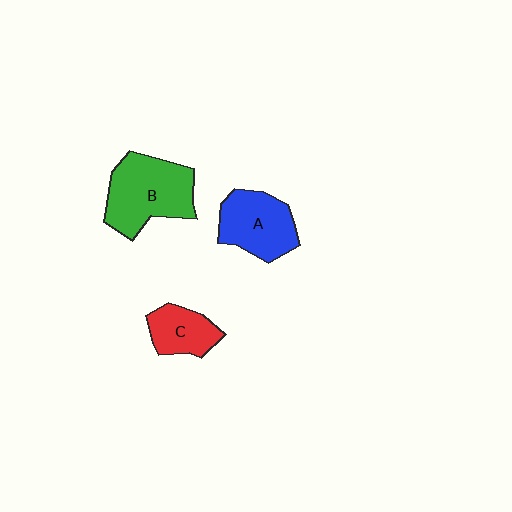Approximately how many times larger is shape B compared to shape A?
Approximately 1.3 times.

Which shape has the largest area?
Shape B (green).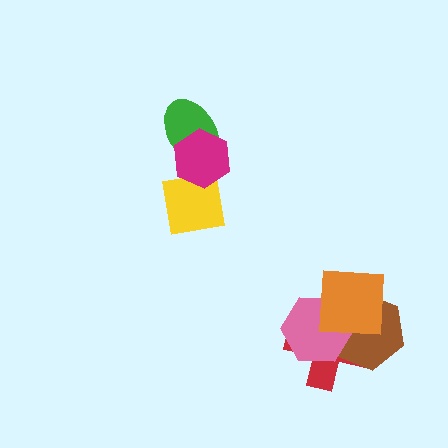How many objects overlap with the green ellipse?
1 object overlaps with the green ellipse.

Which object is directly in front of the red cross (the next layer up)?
The brown hexagon is directly in front of the red cross.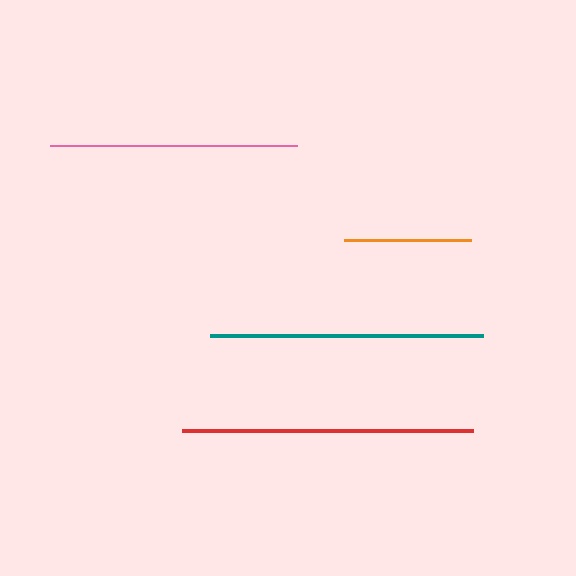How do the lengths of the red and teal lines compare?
The red and teal lines are approximately the same length.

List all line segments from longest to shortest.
From longest to shortest: red, teal, pink, orange.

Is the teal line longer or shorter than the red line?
The red line is longer than the teal line.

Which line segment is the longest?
The red line is the longest at approximately 291 pixels.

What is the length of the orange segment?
The orange segment is approximately 127 pixels long.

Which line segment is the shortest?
The orange line is the shortest at approximately 127 pixels.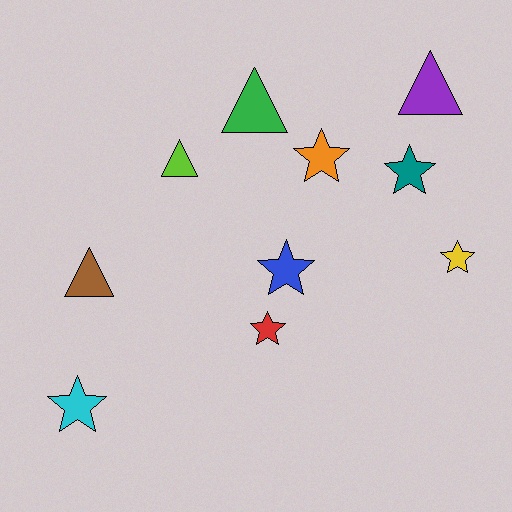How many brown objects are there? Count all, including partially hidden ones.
There is 1 brown object.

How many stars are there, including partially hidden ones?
There are 6 stars.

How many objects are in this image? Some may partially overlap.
There are 10 objects.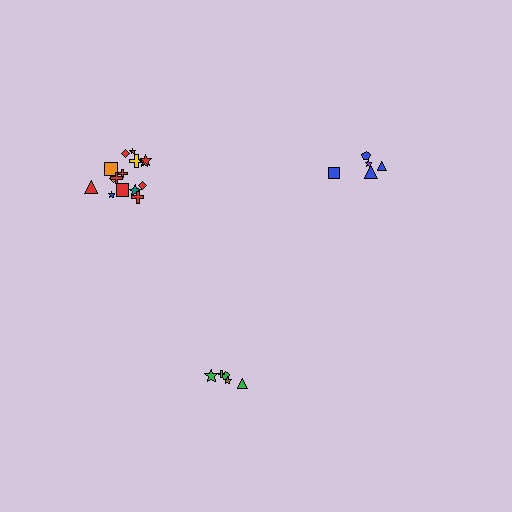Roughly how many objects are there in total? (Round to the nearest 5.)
Roughly 25 objects in total.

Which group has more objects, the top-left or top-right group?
The top-left group.